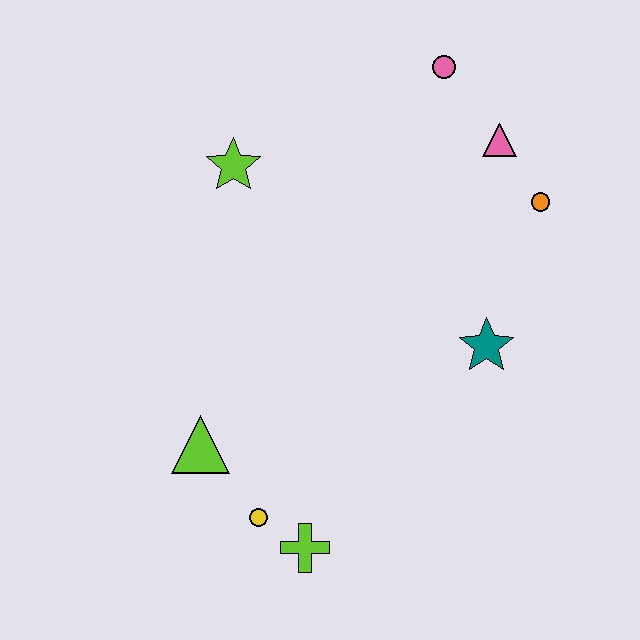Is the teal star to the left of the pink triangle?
Yes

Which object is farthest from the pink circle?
The lime cross is farthest from the pink circle.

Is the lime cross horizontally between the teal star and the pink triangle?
No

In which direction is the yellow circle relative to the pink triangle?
The yellow circle is below the pink triangle.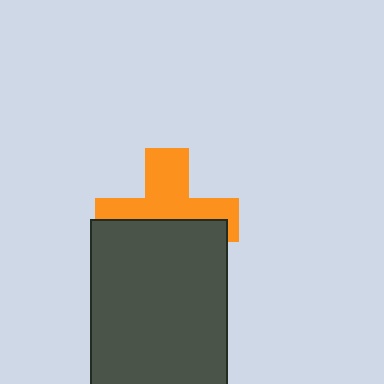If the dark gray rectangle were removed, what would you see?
You would see the complete orange cross.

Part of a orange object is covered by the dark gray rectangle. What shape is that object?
It is a cross.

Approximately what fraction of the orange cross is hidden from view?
Roughly 48% of the orange cross is hidden behind the dark gray rectangle.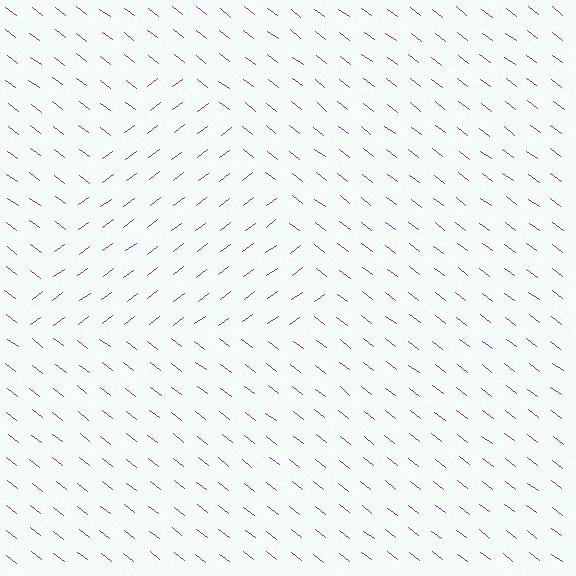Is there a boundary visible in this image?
Yes, there is a texture boundary formed by a change in line orientation.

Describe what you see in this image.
The image is filled with small purple line segments. A triangle region in the image has lines oriented differently from the surrounding lines, creating a visible texture boundary.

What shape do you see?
I see a triangle.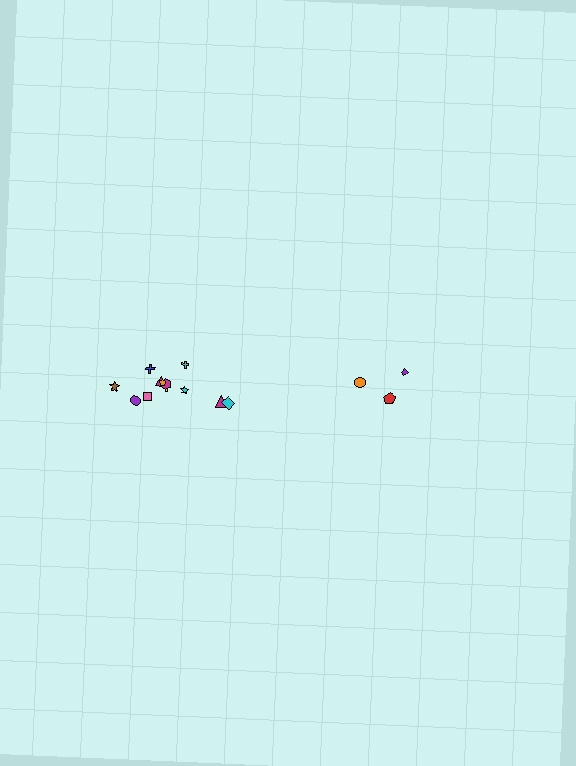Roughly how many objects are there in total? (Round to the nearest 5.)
Roughly 15 objects in total.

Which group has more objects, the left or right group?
The left group.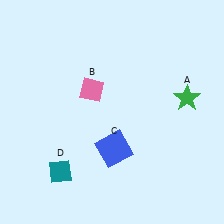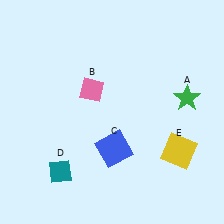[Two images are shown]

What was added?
A yellow square (E) was added in Image 2.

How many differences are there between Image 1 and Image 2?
There is 1 difference between the two images.